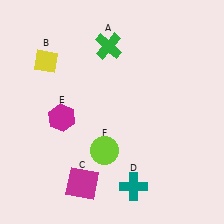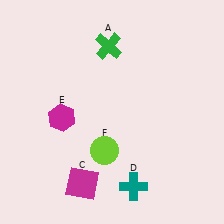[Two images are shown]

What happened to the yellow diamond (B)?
The yellow diamond (B) was removed in Image 2. It was in the top-left area of Image 1.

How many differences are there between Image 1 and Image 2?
There is 1 difference between the two images.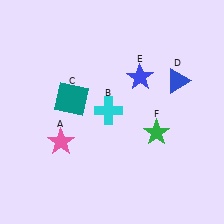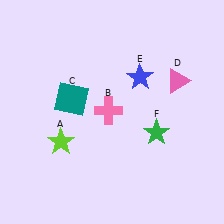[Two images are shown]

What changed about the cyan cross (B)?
In Image 1, B is cyan. In Image 2, it changed to pink.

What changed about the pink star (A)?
In Image 1, A is pink. In Image 2, it changed to lime.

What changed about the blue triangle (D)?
In Image 1, D is blue. In Image 2, it changed to pink.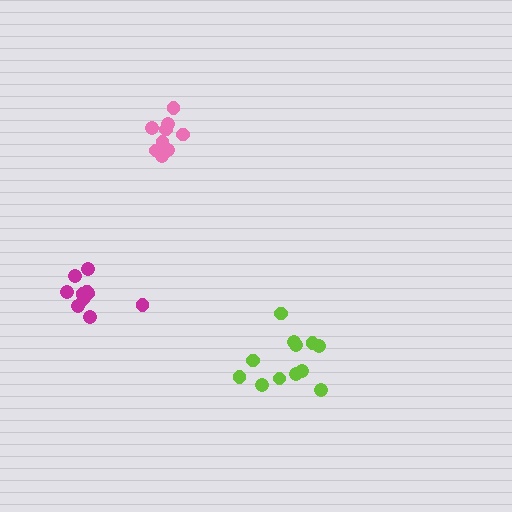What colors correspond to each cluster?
The clusters are colored: pink, magenta, lime.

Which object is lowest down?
The lime cluster is bottommost.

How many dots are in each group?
Group 1: 9 dots, Group 2: 10 dots, Group 3: 12 dots (31 total).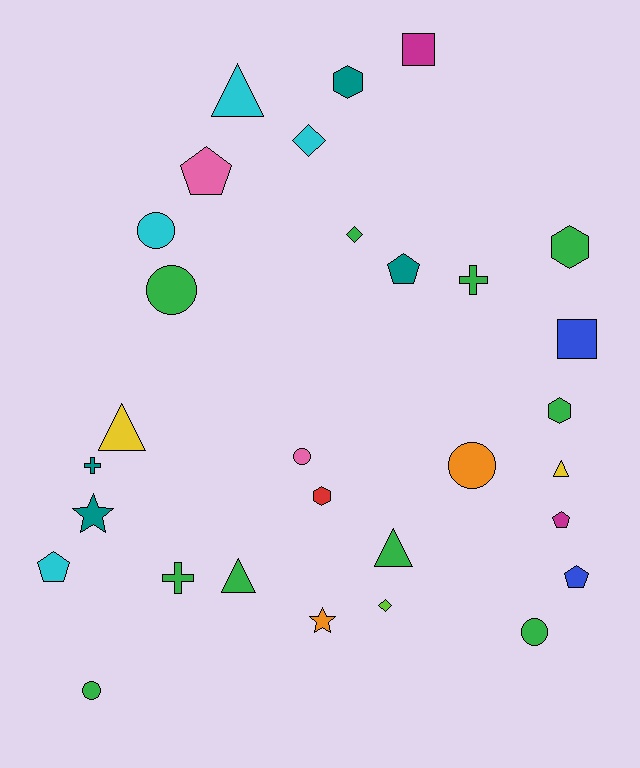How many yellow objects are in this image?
There are 2 yellow objects.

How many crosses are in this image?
There are 3 crosses.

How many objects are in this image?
There are 30 objects.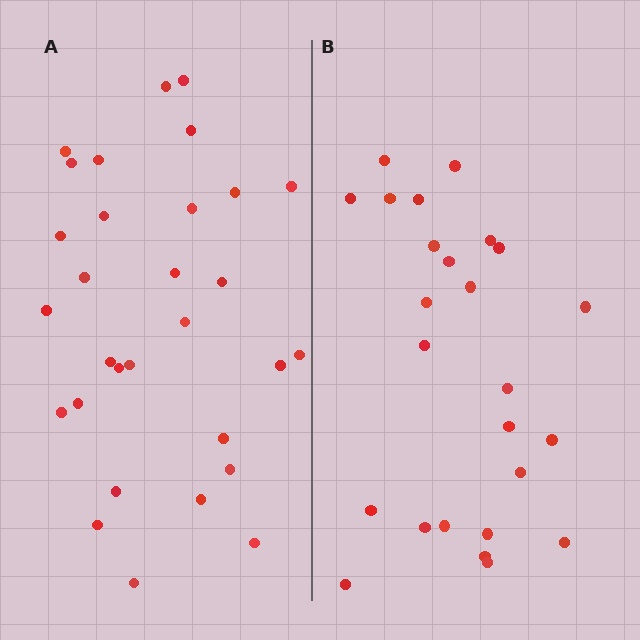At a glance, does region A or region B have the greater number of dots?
Region A (the left region) has more dots.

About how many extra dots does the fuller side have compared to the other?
Region A has about 5 more dots than region B.